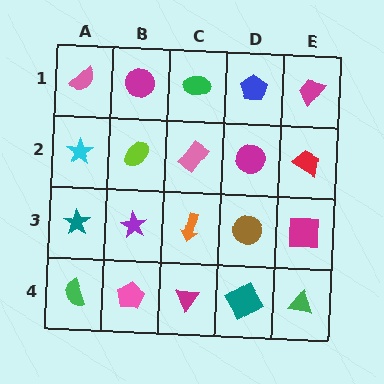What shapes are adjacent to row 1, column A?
A cyan star (row 2, column A), a magenta circle (row 1, column B).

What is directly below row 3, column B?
A pink pentagon.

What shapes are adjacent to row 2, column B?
A magenta circle (row 1, column B), a purple star (row 3, column B), a cyan star (row 2, column A), a pink rectangle (row 2, column C).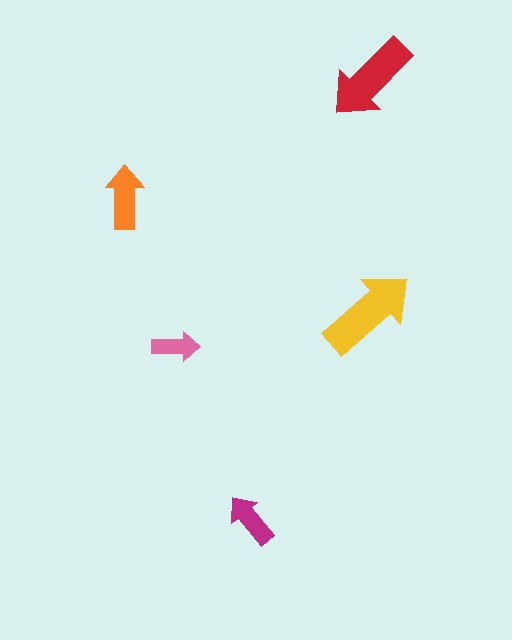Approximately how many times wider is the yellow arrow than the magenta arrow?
About 2 times wider.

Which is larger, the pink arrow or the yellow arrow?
The yellow one.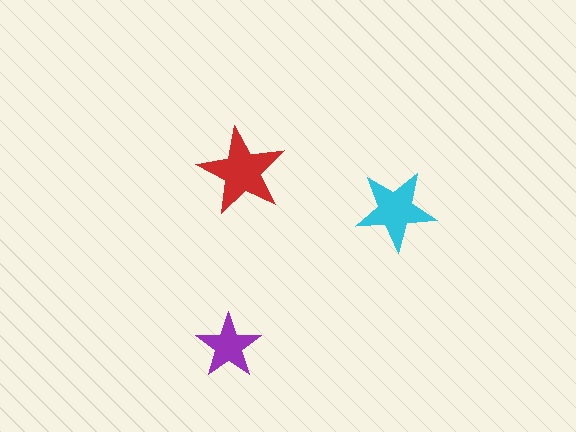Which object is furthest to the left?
The purple star is leftmost.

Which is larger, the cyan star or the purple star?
The cyan one.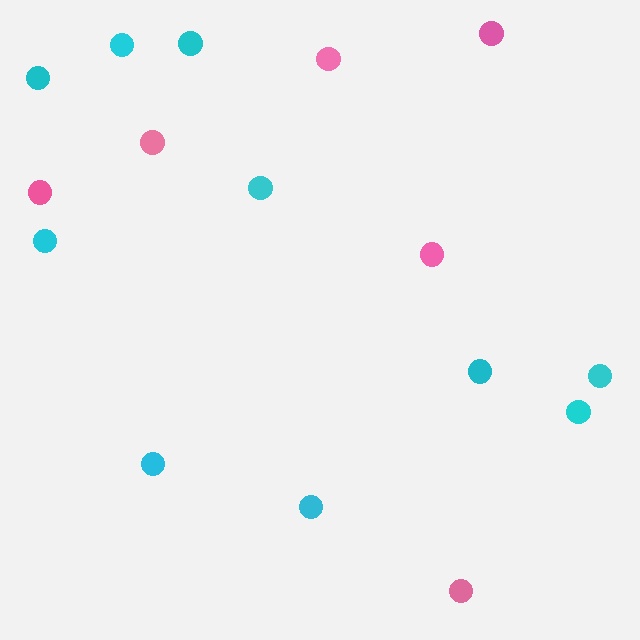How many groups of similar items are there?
There are 2 groups: one group of cyan circles (10) and one group of pink circles (6).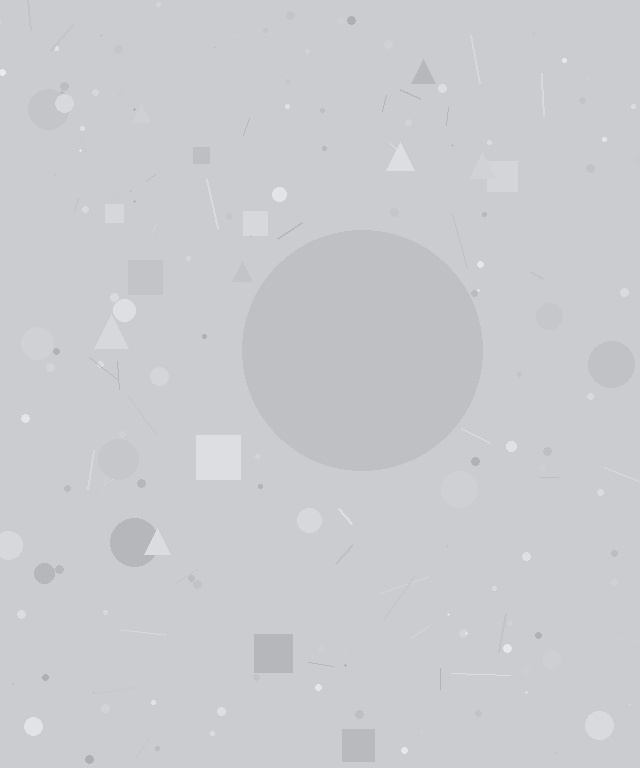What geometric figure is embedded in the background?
A circle is embedded in the background.